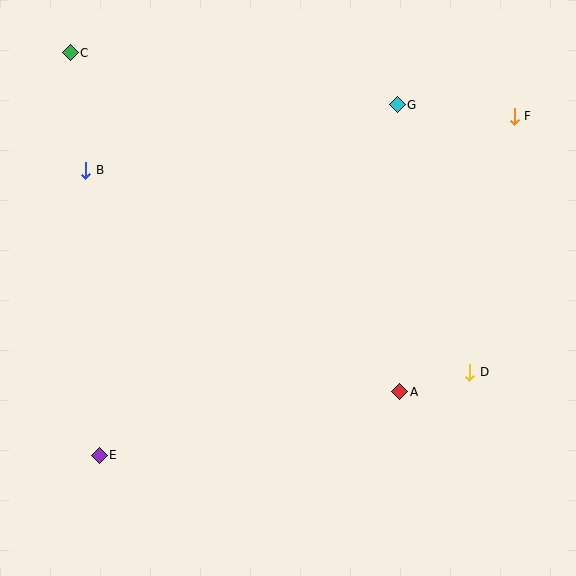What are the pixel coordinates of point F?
Point F is at (514, 116).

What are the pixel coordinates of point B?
Point B is at (86, 170).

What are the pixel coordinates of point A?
Point A is at (400, 392).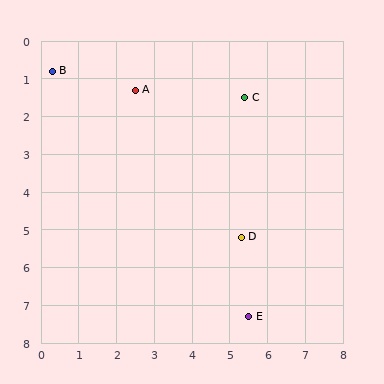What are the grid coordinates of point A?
Point A is at approximately (2.5, 1.3).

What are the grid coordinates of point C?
Point C is at approximately (5.4, 1.5).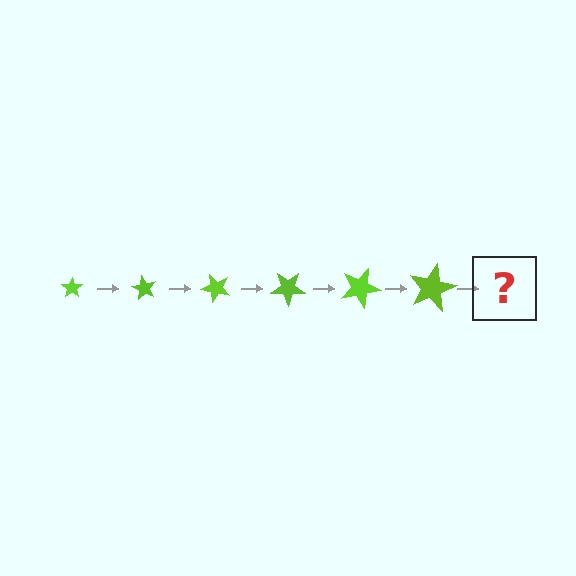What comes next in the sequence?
The next element should be a star, larger than the previous one and rotated 360 degrees from the start.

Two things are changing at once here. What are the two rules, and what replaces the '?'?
The two rules are that the star grows larger each step and it rotates 60 degrees each step. The '?' should be a star, larger than the previous one and rotated 360 degrees from the start.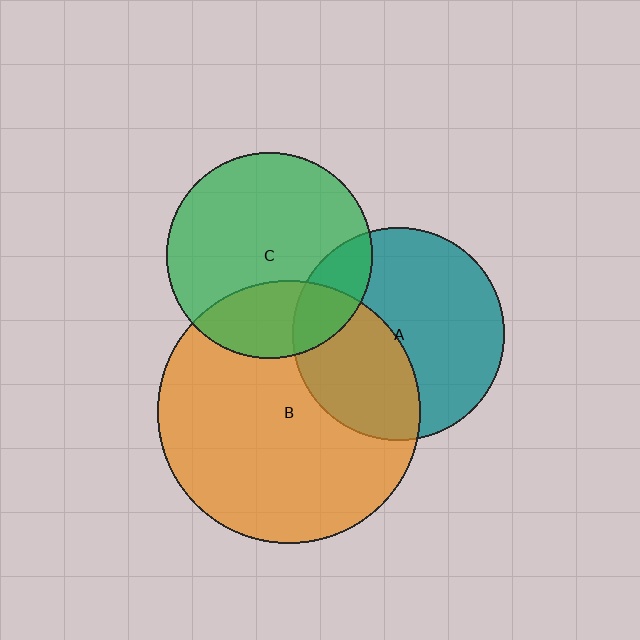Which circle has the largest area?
Circle B (orange).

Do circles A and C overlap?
Yes.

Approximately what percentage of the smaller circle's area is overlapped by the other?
Approximately 15%.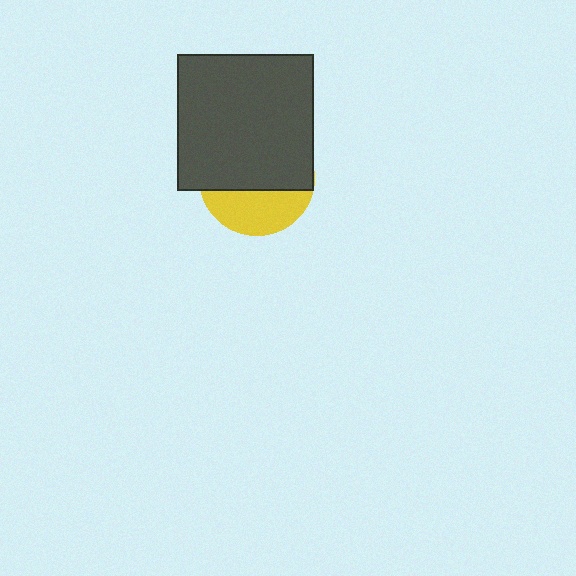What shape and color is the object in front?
The object in front is a dark gray square.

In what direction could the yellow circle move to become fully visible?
The yellow circle could move down. That would shift it out from behind the dark gray square entirely.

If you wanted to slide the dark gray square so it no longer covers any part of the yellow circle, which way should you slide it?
Slide it up — that is the most direct way to separate the two shapes.